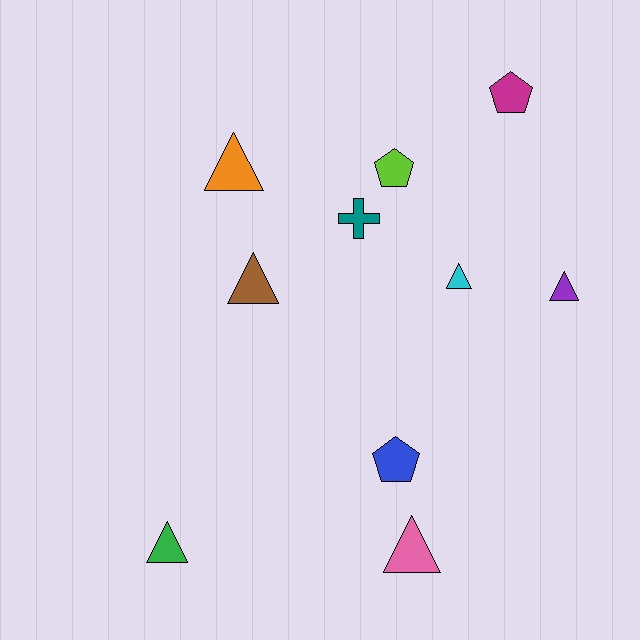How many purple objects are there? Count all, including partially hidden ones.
There is 1 purple object.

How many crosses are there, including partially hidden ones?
There is 1 cross.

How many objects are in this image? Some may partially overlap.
There are 10 objects.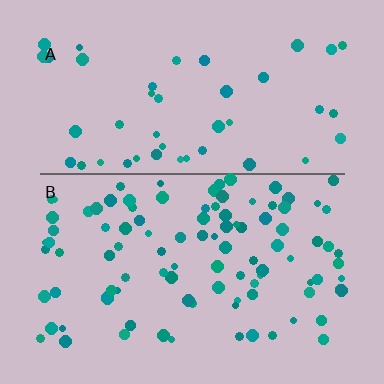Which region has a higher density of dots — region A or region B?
B (the bottom).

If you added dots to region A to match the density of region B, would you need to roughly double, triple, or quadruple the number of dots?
Approximately double.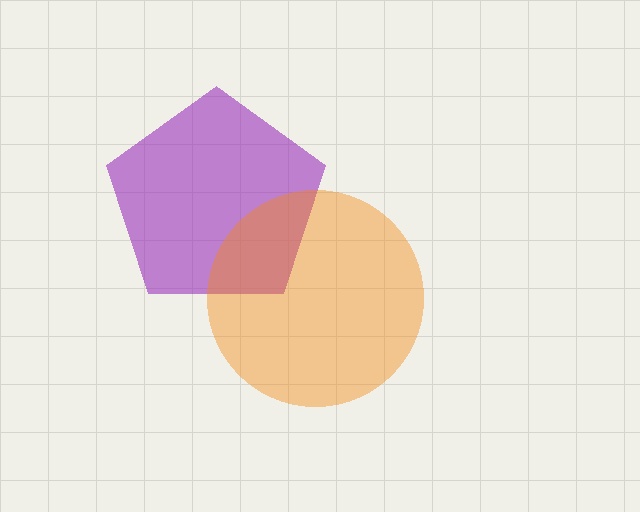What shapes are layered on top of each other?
The layered shapes are: a purple pentagon, an orange circle.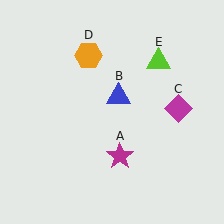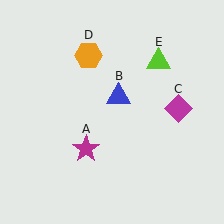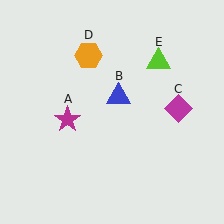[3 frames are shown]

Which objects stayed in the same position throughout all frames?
Blue triangle (object B) and magenta diamond (object C) and orange hexagon (object D) and lime triangle (object E) remained stationary.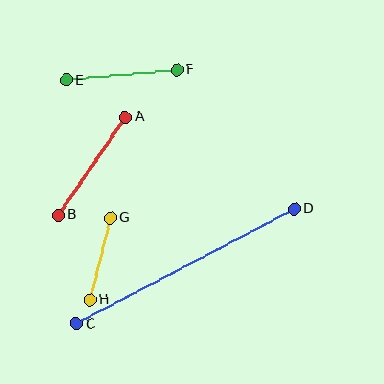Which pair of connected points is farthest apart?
Points C and D are farthest apart.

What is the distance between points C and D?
The distance is approximately 247 pixels.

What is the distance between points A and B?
The distance is approximately 119 pixels.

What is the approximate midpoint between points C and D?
The midpoint is at approximately (185, 266) pixels.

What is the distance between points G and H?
The distance is approximately 84 pixels.